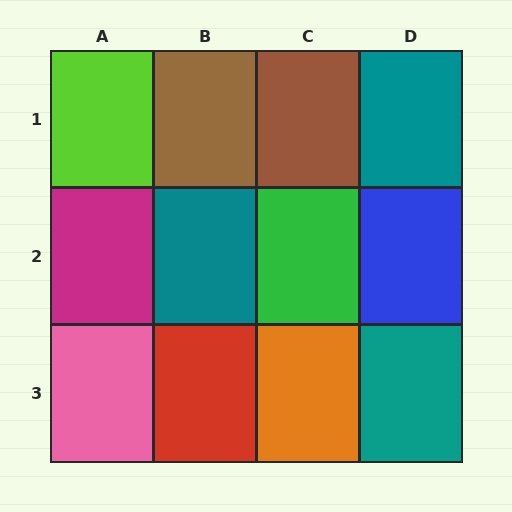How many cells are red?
1 cell is red.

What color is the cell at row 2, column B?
Teal.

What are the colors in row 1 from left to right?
Lime, brown, brown, teal.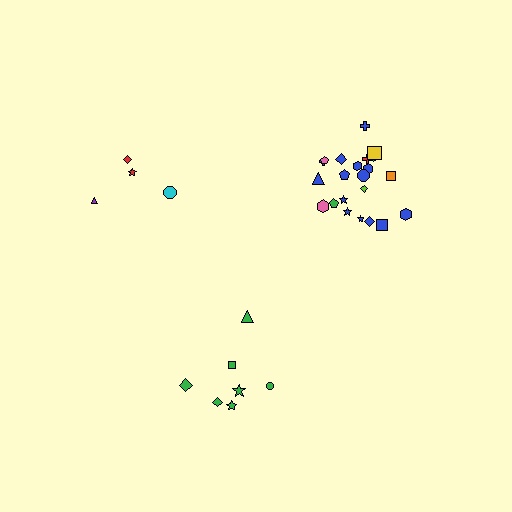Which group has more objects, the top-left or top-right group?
The top-right group.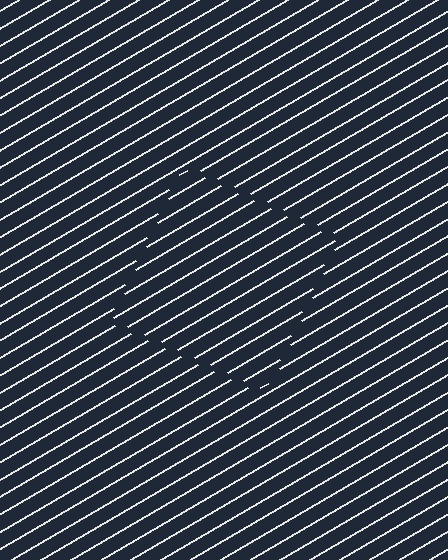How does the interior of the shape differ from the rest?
The interior of the shape contains the same grating, shifted by half a period — the contour is defined by the phase discontinuity where line-ends from the inner and outer gratings abut.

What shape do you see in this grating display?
An illusory square. The interior of the shape contains the same grating, shifted by half a period — the contour is defined by the phase discontinuity where line-ends from the inner and outer gratings abut.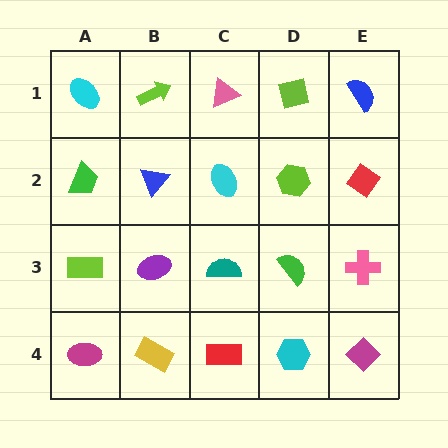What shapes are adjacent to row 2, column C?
A pink triangle (row 1, column C), a teal semicircle (row 3, column C), a blue triangle (row 2, column B), a lime hexagon (row 2, column D).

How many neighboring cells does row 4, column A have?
2.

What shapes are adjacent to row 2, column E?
A blue semicircle (row 1, column E), a pink cross (row 3, column E), a lime hexagon (row 2, column D).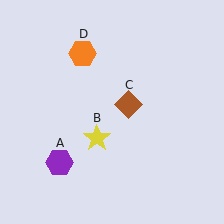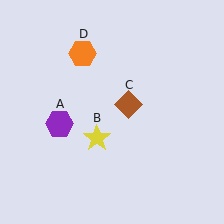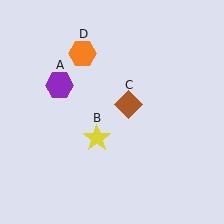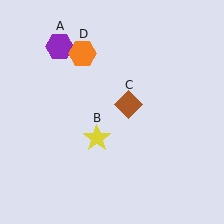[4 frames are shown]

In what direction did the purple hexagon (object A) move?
The purple hexagon (object A) moved up.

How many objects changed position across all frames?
1 object changed position: purple hexagon (object A).